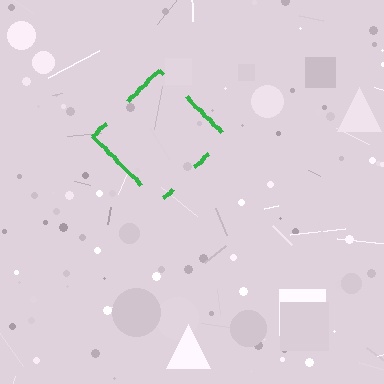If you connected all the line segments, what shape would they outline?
They would outline a diamond.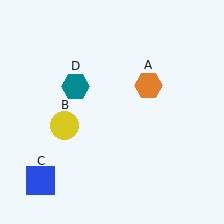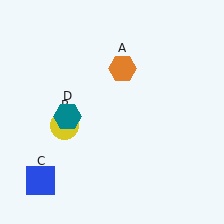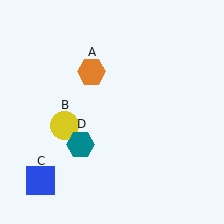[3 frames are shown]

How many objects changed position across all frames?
2 objects changed position: orange hexagon (object A), teal hexagon (object D).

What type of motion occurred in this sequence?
The orange hexagon (object A), teal hexagon (object D) rotated counterclockwise around the center of the scene.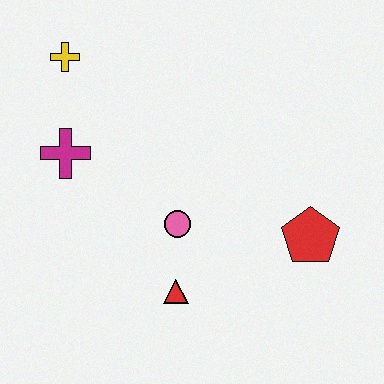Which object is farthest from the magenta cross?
The red pentagon is farthest from the magenta cross.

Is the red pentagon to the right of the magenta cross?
Yes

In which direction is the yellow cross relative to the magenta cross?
The yellow cross is above the magenta cross.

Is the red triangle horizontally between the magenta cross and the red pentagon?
Yes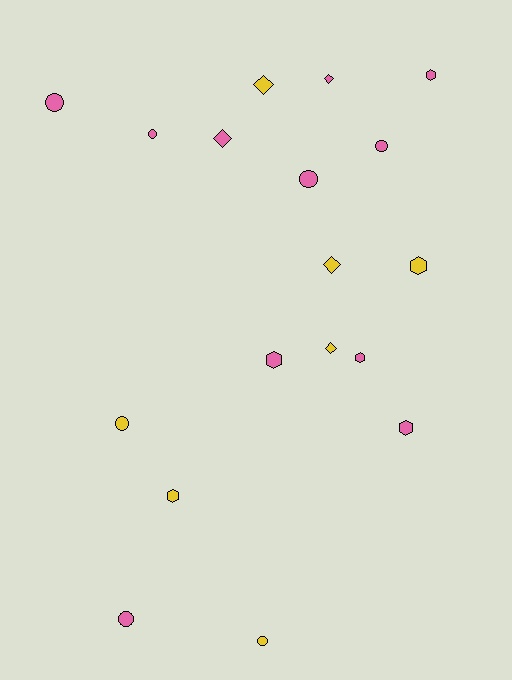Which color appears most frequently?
Pink, with 11 objects.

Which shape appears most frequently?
Circle, with 7 objects.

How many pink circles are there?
There are 5 pink circles.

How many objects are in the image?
There are 18 objects.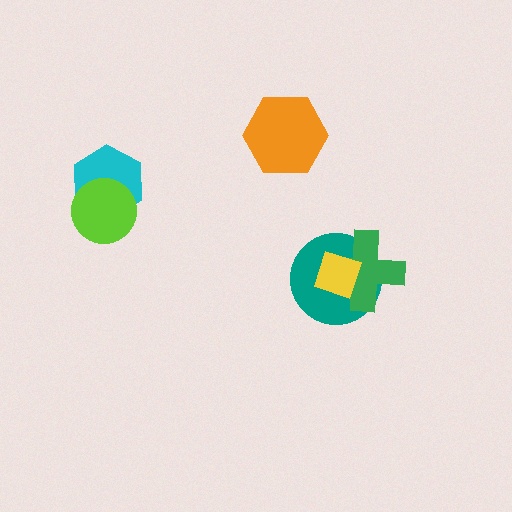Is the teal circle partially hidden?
Yes, it is partially covered by another shape.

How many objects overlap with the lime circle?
1 object overlaps with the lime circle.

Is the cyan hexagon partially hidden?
Yes, it is partially covered by another shape.